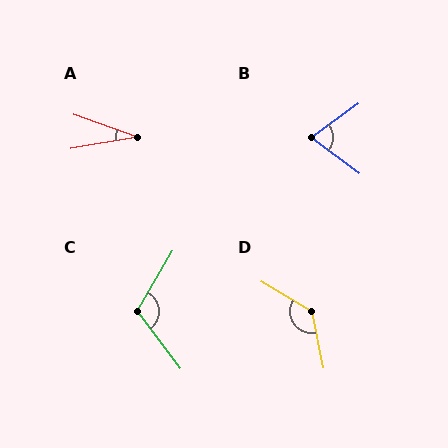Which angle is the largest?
D, at approximately 132 degrees.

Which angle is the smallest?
A, at approximately 29 degrees.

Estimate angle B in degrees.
Approximately 73 degrees.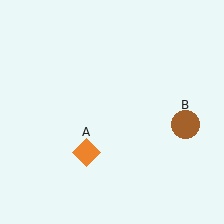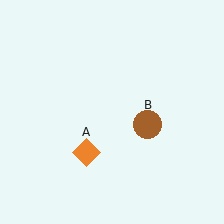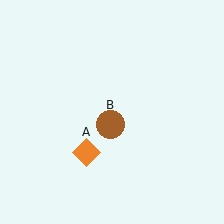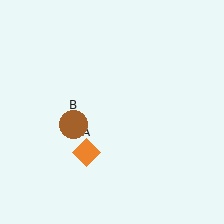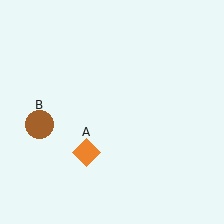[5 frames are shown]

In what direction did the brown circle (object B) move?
The brown circle (object B) moved left.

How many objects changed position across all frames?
1 object changed position: brown circle (object B).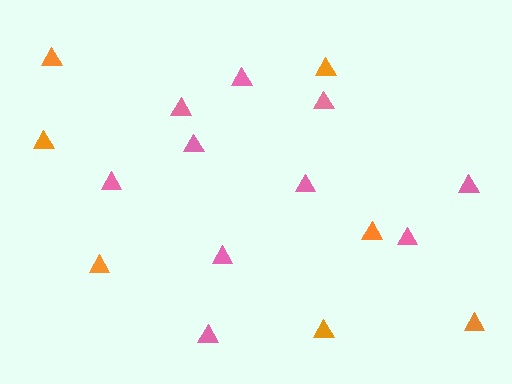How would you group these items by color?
There are 2 groups: one group of pink triangles (10) and one group of orange triangles (7).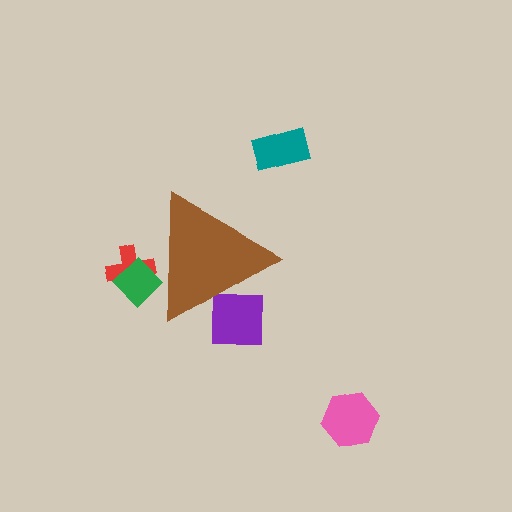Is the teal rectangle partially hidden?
No, the teal rectangle is fully visible.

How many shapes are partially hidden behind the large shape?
3 shapes are partially hidden.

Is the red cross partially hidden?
Yes, the red cross is partially hidden behind the brown triangle.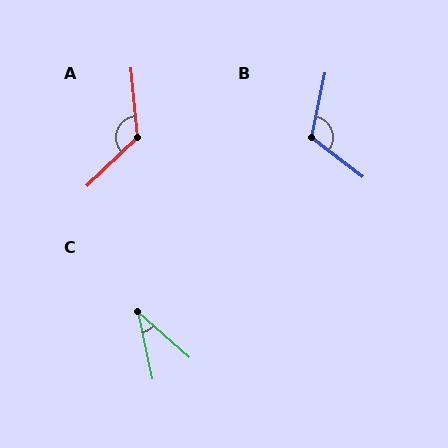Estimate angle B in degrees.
Approximately 116 degrees.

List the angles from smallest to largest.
C (36°), B (116°), A (128°).